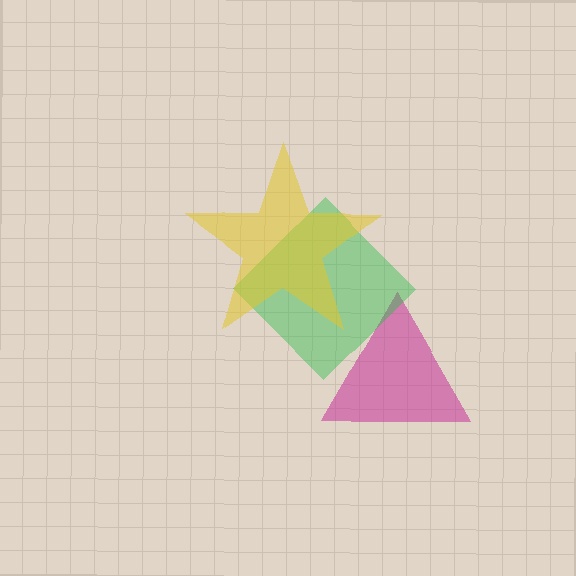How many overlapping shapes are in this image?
There are 3 overlapping shapes in the image.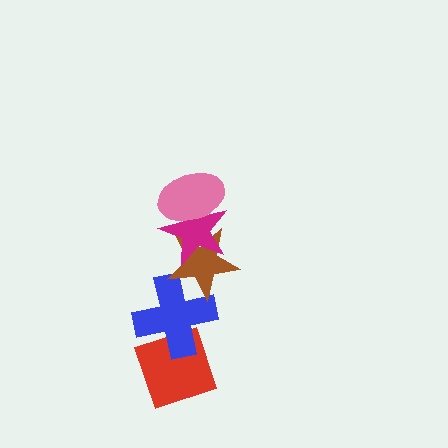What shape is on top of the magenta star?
The pink ellipse is on top of the magenta star.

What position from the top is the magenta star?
The magenta star is 2nd from the top.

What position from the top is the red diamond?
The red diamond is 5th from the top.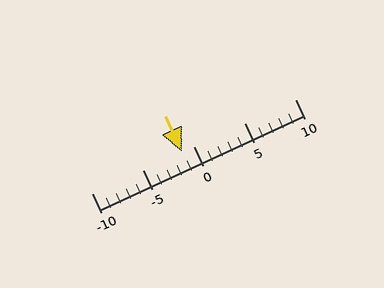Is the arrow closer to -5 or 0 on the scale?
The arrow is closer to 0.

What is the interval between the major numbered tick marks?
The major tick marks are spaced 5 units apart.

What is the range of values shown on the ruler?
The ruler shows values from -10 to 10.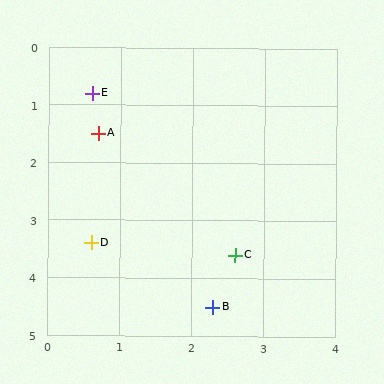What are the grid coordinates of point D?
Point D is at approximately (0.6, 3.4).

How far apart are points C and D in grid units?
Points C and D are about 2.0 grid units apart.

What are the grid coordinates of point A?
Point A is at approximately (0.7, 1.5).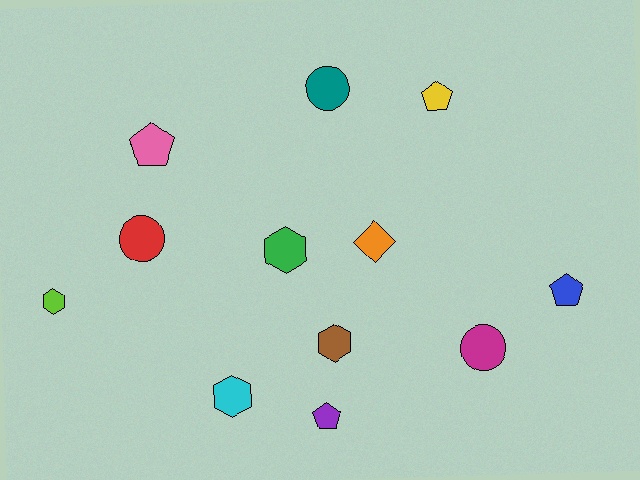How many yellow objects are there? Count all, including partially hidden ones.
There is 1 yellow object.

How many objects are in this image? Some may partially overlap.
There are 12 objects.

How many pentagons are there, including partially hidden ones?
There are 4 pentagons.